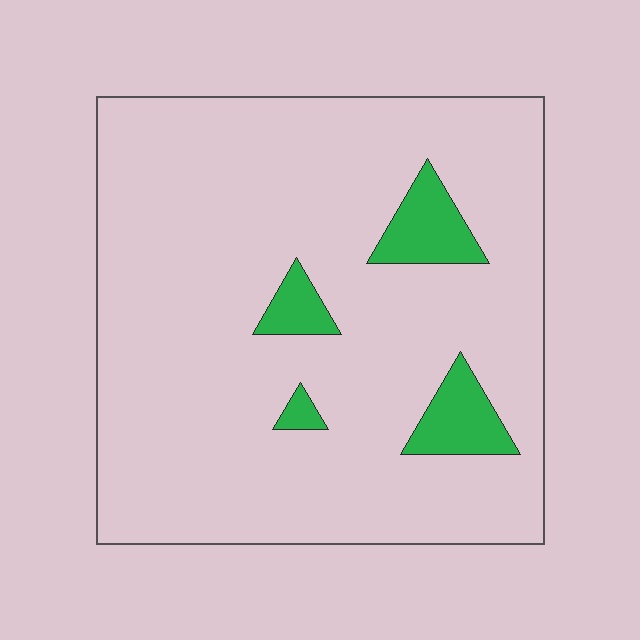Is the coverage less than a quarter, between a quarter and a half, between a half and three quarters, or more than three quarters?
Less than a quarter.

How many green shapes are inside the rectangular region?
4.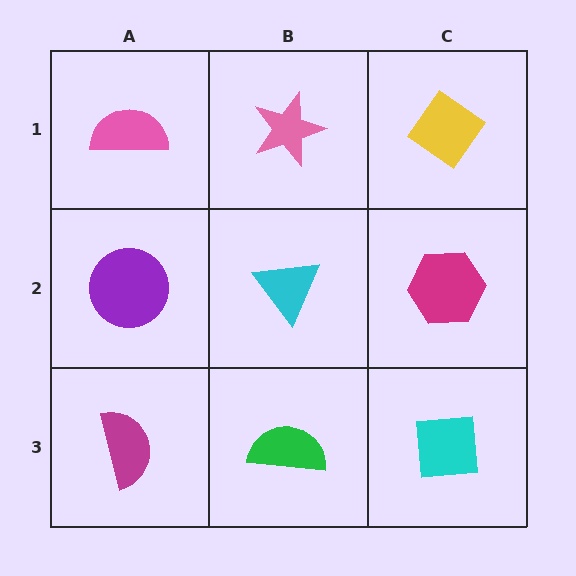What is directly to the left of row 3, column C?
A green semicircle.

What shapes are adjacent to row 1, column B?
A cyan triangle (row 2, column B), a pink semicircle (row 1, column A), a yellow diamond (row 1, column C).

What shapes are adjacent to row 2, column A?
A pink semicircle (row 1, column A), a magenta semicircle (row 3, column A), a cyan triangle (row 2, column B).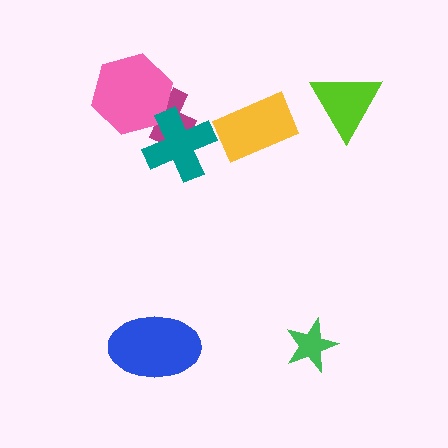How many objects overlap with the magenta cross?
2 objects overlap with the magenta cross.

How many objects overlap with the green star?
0 objects overlap with the green star.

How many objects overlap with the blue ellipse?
0 objects overlap with the blue ellipse.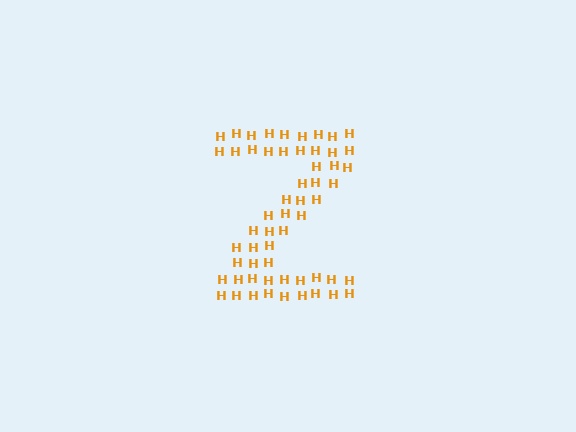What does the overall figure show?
The overall figure shows the letter Z.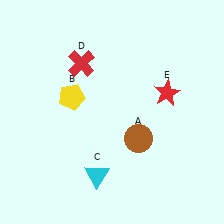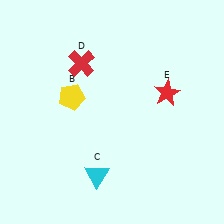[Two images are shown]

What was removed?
The brown circle (A) was removed in Image 2.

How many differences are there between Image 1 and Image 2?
There is 1 difference between the two images.